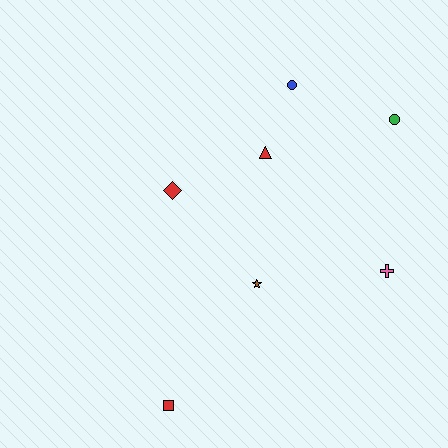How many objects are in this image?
There are 7 objects.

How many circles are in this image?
There are 2 circles.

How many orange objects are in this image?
There are no orange objects.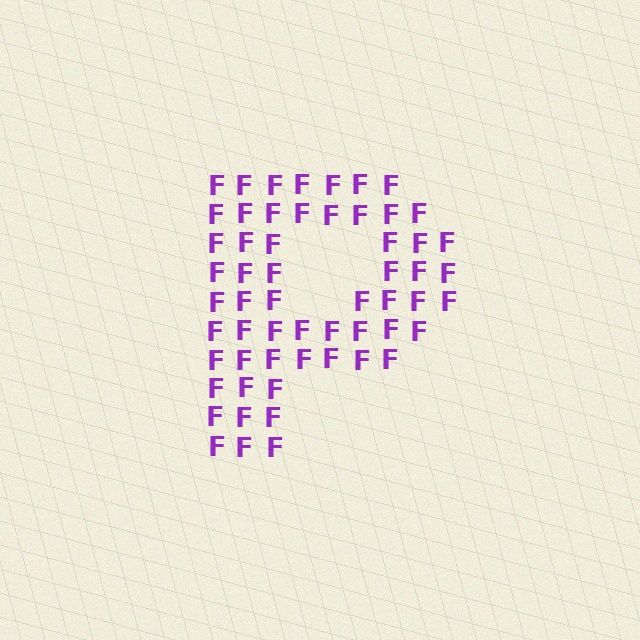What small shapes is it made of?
It is made of small letter F's.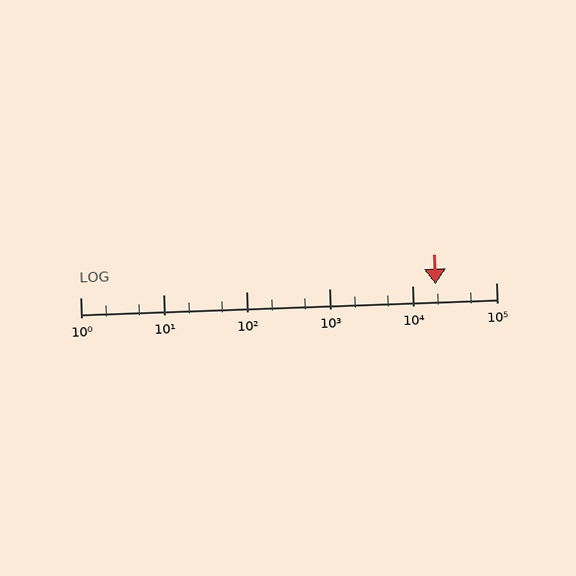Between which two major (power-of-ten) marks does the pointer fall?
The pointer is between 10000 and 100000.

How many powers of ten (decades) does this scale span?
The scale spans 5 decades, from 1 to 100000.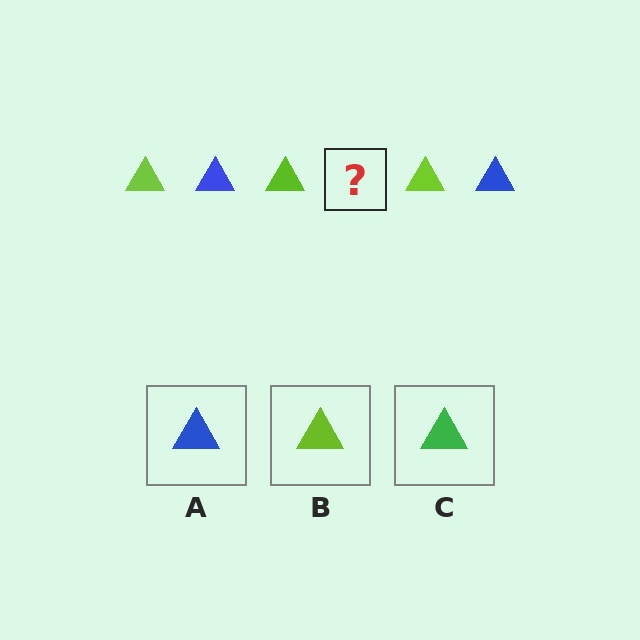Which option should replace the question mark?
Option A.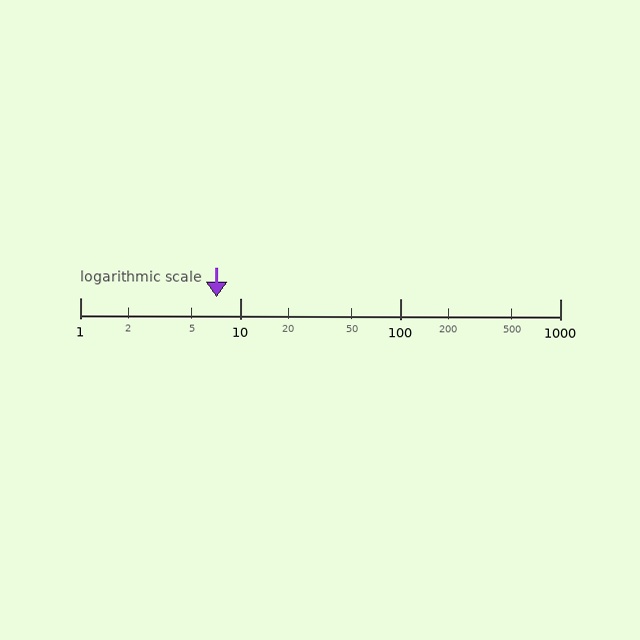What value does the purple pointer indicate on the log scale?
The pointer indicates approximately 7.1.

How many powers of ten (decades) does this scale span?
The scale spans 3 decades, from 1 to 1000.